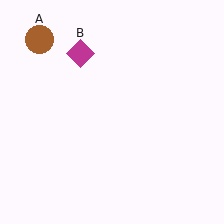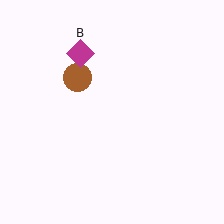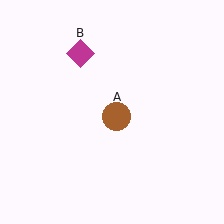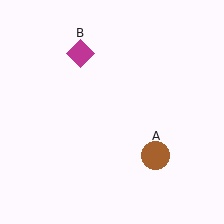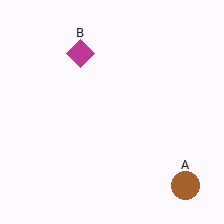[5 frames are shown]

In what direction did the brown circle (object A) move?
The brown circle (object A) moved down and to the right.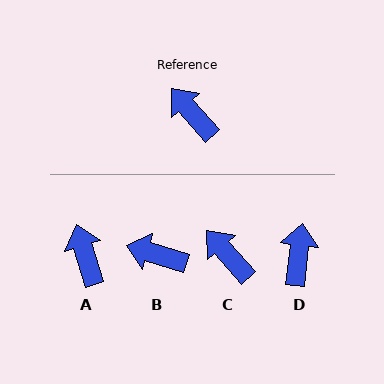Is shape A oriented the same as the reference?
No, it is off by about 24 degrees.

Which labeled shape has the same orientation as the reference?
C.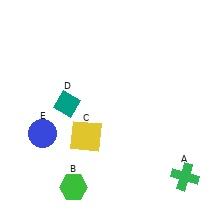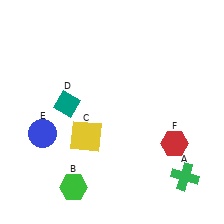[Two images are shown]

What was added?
A red hexagon (F) was added in Image 2.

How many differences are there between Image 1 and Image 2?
There is 1 difference between the two images.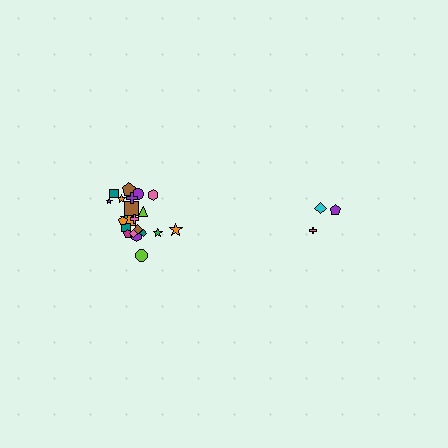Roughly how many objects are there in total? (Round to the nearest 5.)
Roughly 25 objects in total.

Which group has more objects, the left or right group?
The left group.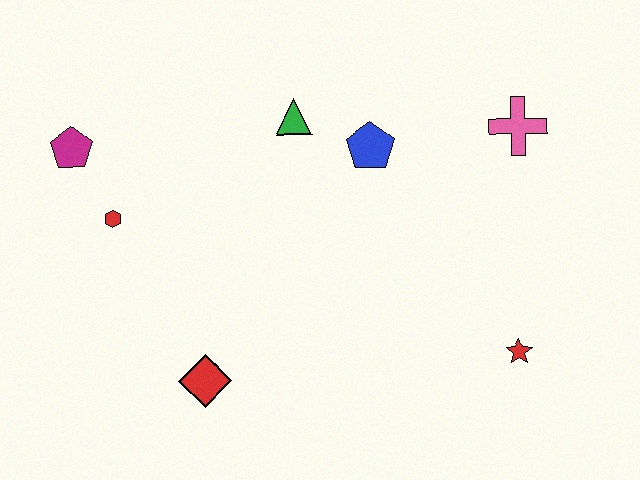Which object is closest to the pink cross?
The blue pentagon is closest to the pink cross.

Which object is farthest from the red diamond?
The pink cross is farthest from the red diamond.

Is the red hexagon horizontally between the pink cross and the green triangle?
No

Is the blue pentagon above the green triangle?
No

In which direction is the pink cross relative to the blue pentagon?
The pink cross is to the right of the blue pentagon.